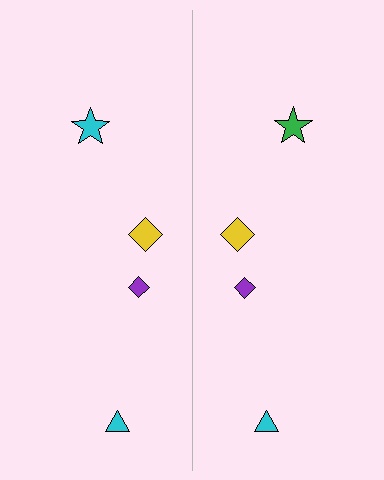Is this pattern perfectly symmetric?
No, the pattern is not perfectly symmetric. The green star on the right side breaks the symmetry — its mirror counterpart is cyan.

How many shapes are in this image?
There are 8 shapes in this image.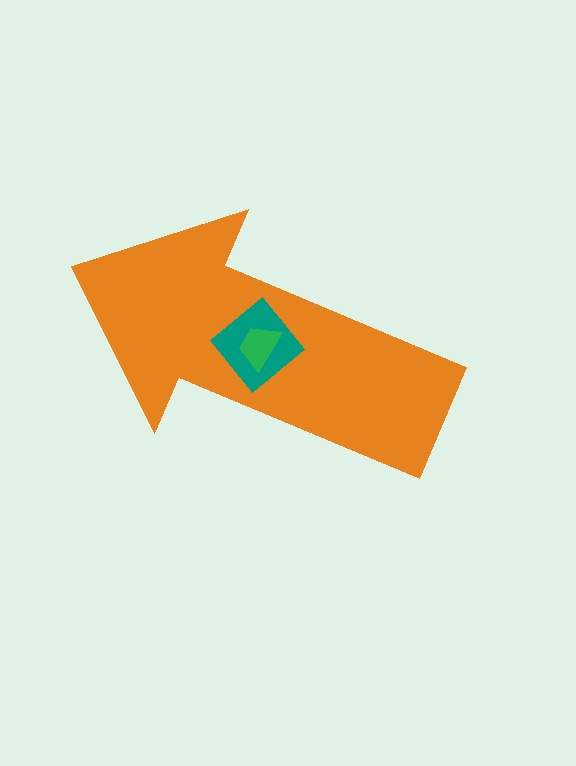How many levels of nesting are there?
3.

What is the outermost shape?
The orange arrow.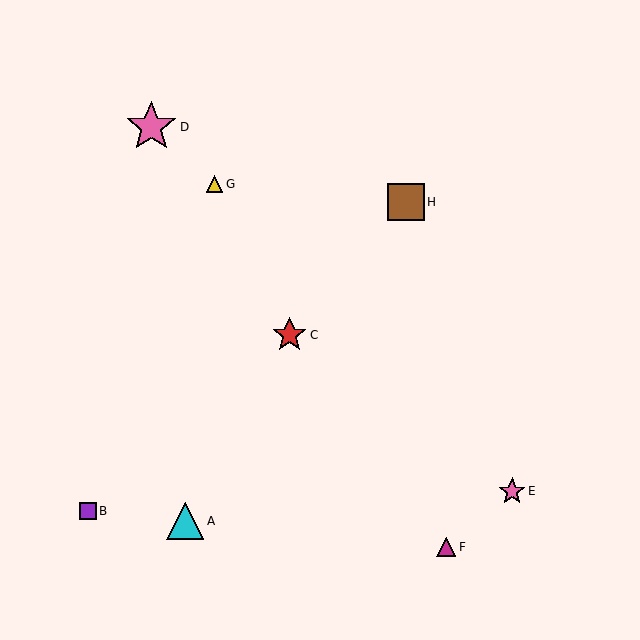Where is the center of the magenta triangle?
The center of the magenta triangle is at (446, 547).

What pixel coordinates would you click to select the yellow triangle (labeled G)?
Click at (215, 184) to select the yellow triangle G.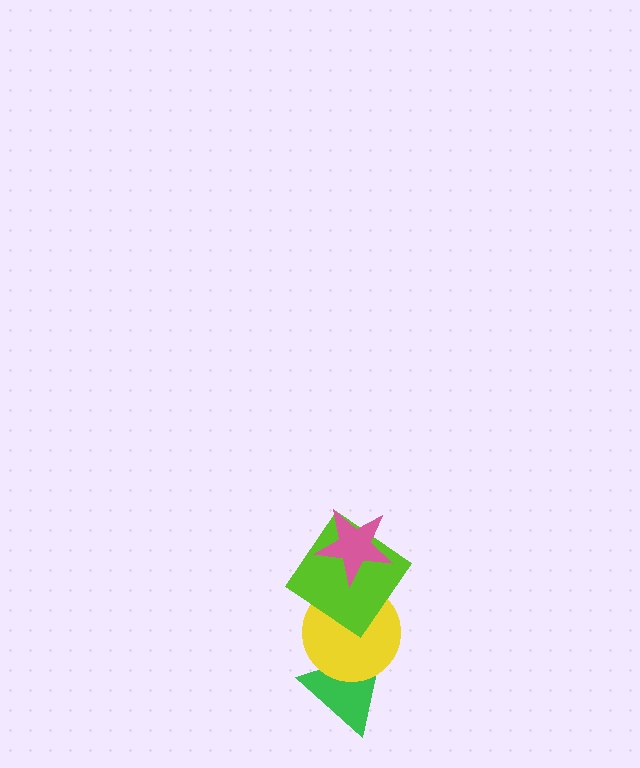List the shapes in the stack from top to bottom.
From top to bottom: the pink star, the lime diamond, the yellow circle, the green triangle.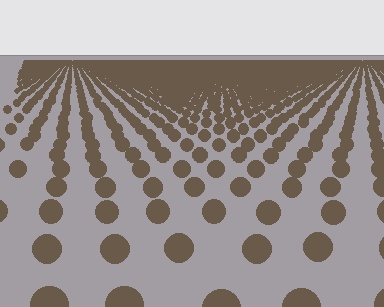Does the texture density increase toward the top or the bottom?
Density increases toward the top.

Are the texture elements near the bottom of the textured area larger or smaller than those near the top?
Larger. Near the bottom, elements are closer to the viewer and appear at a bigger on-screen size.